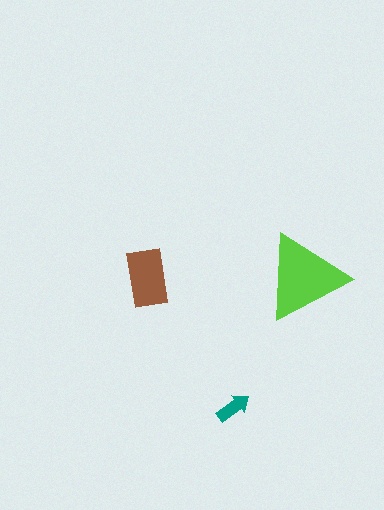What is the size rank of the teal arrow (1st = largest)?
3rd.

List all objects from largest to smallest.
The lime triangle, the brown rectangle, the teal arrow.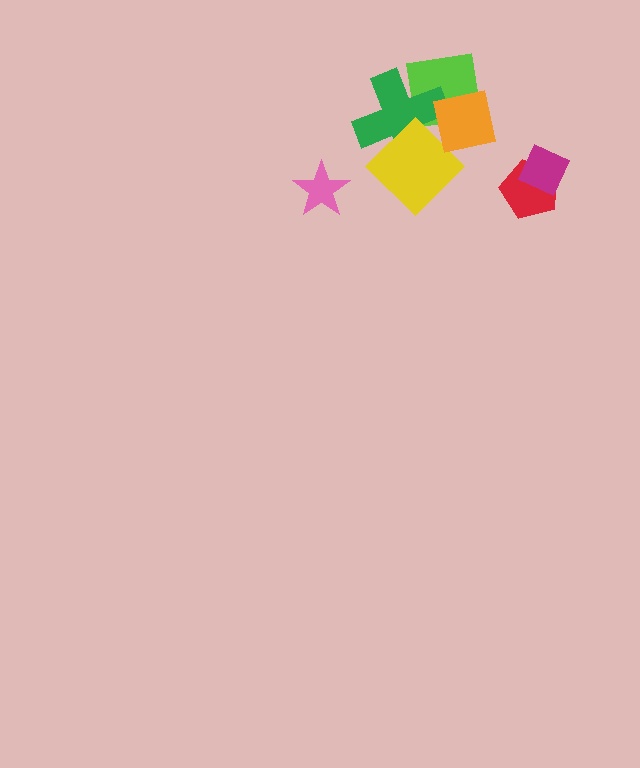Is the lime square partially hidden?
Yes, it is partially covered by another shape.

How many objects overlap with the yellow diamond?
3 objects overlap with the yellow diamond.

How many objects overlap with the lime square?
3 objects overlap with the lime square.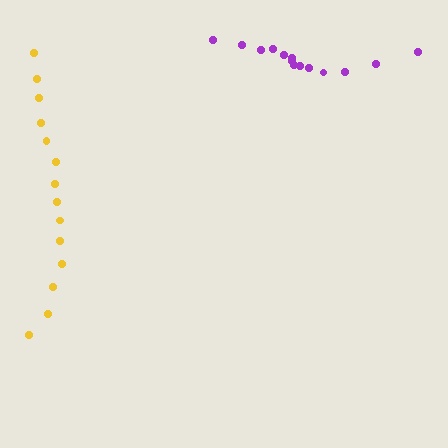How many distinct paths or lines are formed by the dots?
There are 2 distinct paths.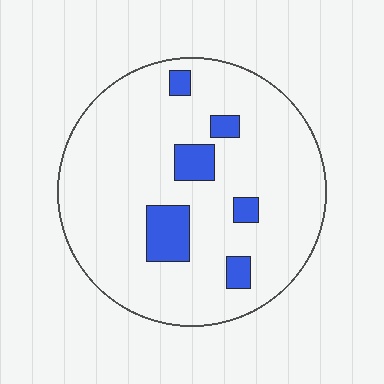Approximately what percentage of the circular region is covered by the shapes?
Approximately 10%.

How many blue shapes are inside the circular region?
6.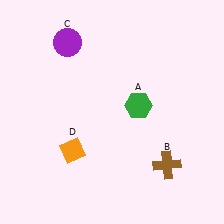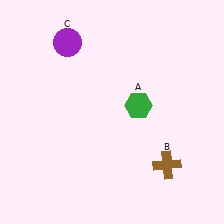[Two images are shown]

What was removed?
The orange diamond (D) was removed in Image 2.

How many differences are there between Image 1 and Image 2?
There is 1 difference between the two images.